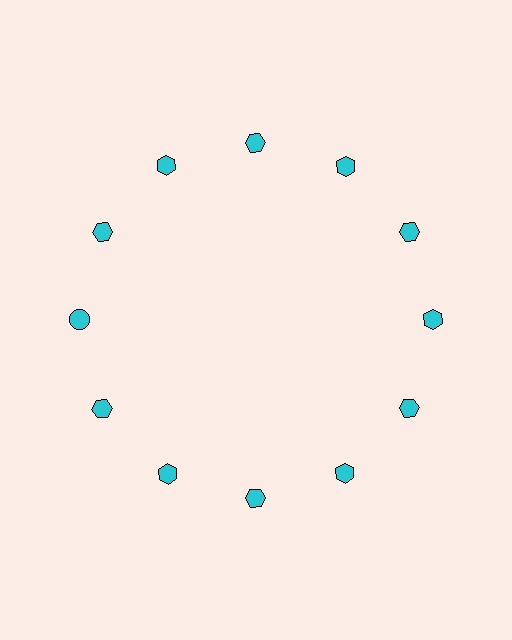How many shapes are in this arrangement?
There are 12 shapes arranged in a ring pattern.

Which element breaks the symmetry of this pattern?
The cyan circle at roughly the 9 o'clock position breaks the symmetry. All other shapes are cyan hexagons.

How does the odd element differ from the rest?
It has a different shape: circle instead of hexagon.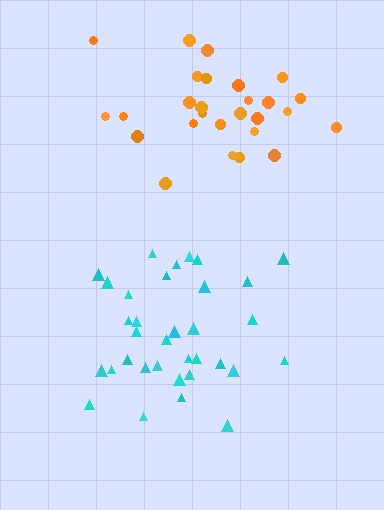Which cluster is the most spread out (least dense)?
Orange.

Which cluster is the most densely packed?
Cyan.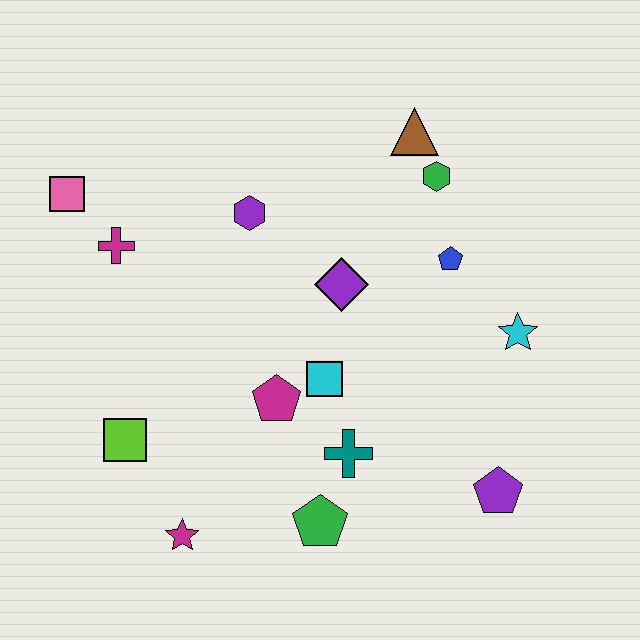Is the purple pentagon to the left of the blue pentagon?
No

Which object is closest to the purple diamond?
The cyan square is closest to the purple diamond.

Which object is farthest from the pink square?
The purple pentagon is farthest from the pink square.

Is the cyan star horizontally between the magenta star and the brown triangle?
No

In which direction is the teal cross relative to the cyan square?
The teal cross is below the cyan square.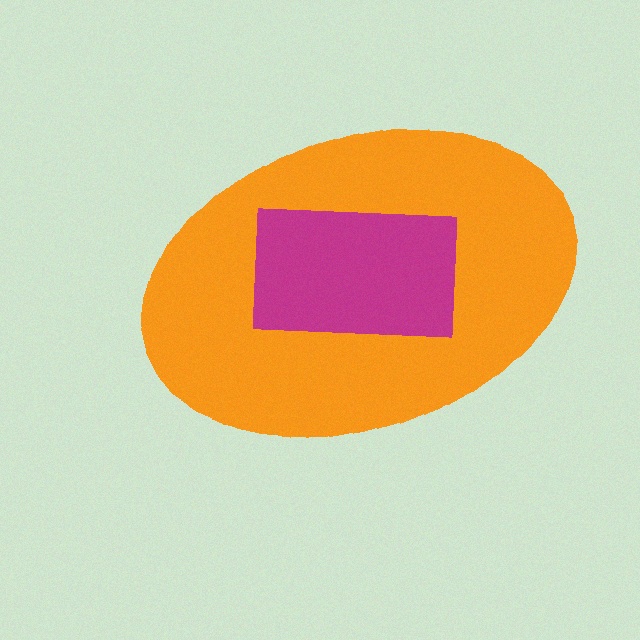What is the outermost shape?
The orange ellipse.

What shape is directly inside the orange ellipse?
The magenta rectangle.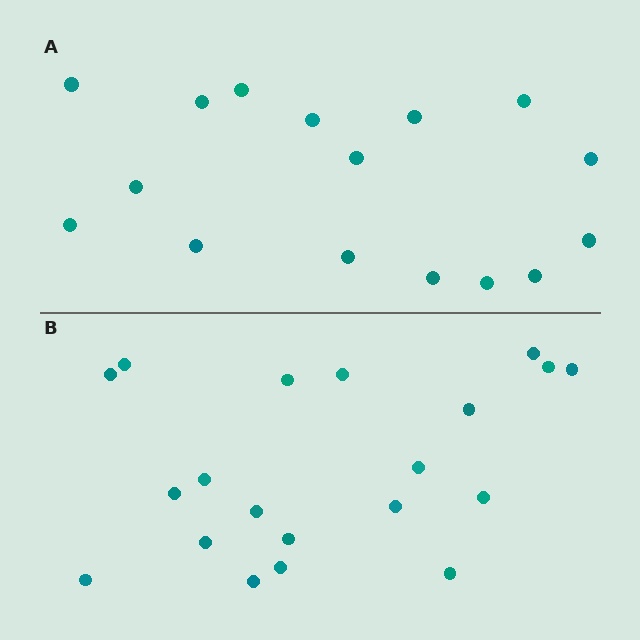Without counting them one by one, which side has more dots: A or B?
Region B (the bottom region) has more dots.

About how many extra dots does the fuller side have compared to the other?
Region B has about 4 more dots than region A.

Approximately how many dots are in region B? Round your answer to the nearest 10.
About 20 dots.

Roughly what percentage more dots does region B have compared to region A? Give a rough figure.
About 25% more.